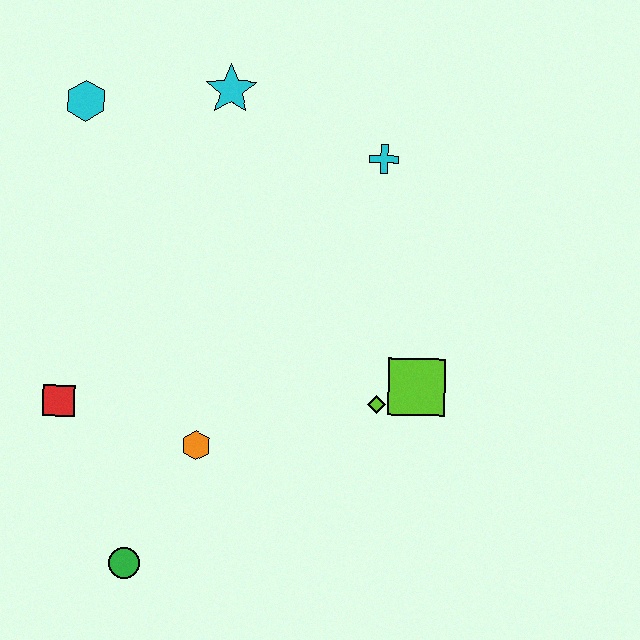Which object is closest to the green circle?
The orange hexagon is closest to the green circle.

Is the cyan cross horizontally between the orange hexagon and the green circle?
No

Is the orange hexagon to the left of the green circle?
No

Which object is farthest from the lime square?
The cyan hexagon is farthest from the lime square.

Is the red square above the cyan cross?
No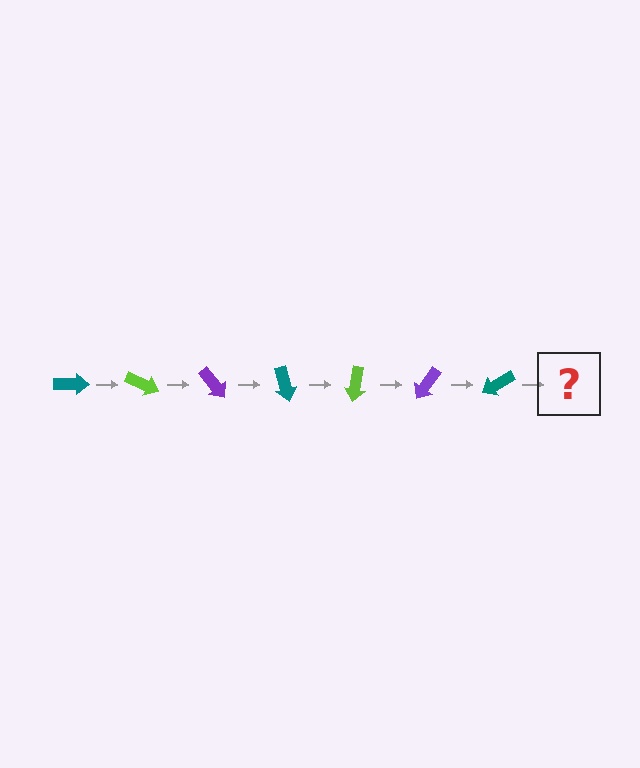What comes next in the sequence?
The next element should be a lime arrow, rotated 175 degrees from the start.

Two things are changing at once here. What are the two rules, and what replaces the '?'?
The two rules are that it rotates 25 degrees each step and the color cycles through teal, lime, and purple. The '?' should be a lime arrow, rotated 175 degrees from the start.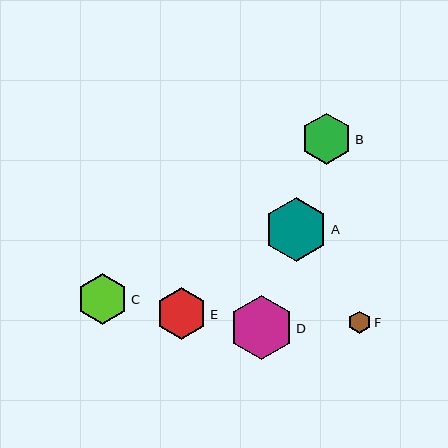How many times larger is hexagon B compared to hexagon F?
Hexagon B is approximately 2.3 times the size of hexagon F.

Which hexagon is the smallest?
Hexagon F is the smallest with a size of approximately 22 pixels.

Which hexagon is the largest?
Hexagon D is the largest with a size of approximately 65 pixels.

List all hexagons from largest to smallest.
From largest to smallest: D, A, E, B, C, F.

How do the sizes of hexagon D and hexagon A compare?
Hexagon D and hexagon A are approximately the same size.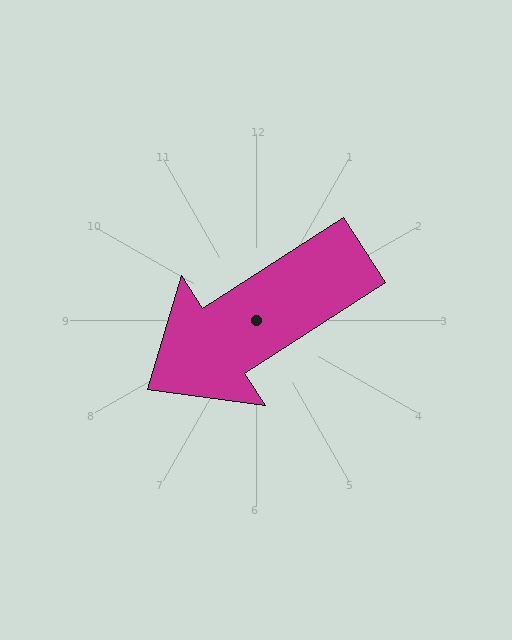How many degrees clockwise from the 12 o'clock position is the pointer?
Approximately 237 degrees.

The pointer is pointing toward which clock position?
Roughly 8 o'clock.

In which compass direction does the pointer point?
Southwest.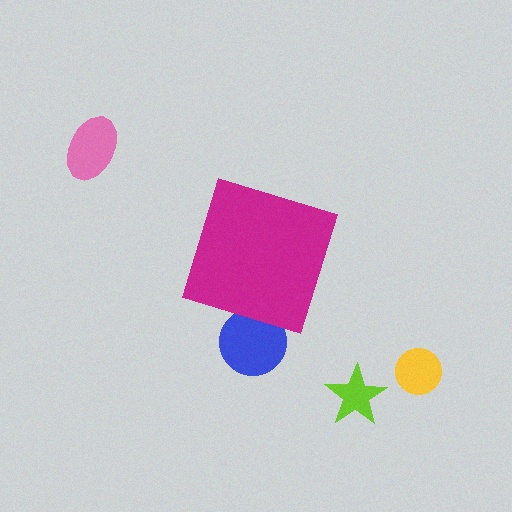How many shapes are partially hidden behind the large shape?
1 shape is partially hidden.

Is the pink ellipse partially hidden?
No, the pink ellipse is fully visible.